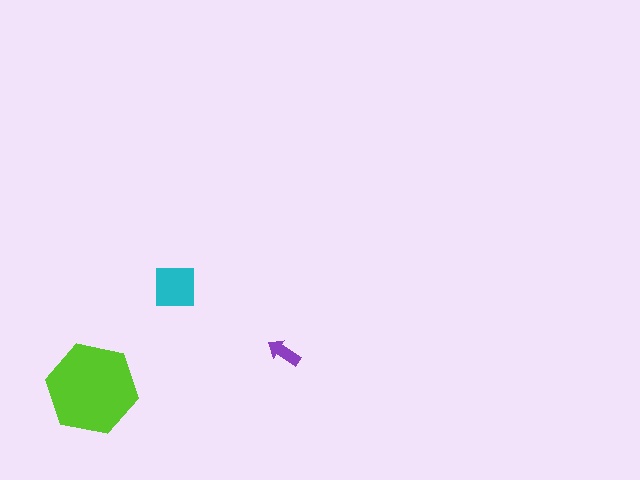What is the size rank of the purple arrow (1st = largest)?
3rd.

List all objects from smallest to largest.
The purple arrow, the cyan square, the lime hexagon.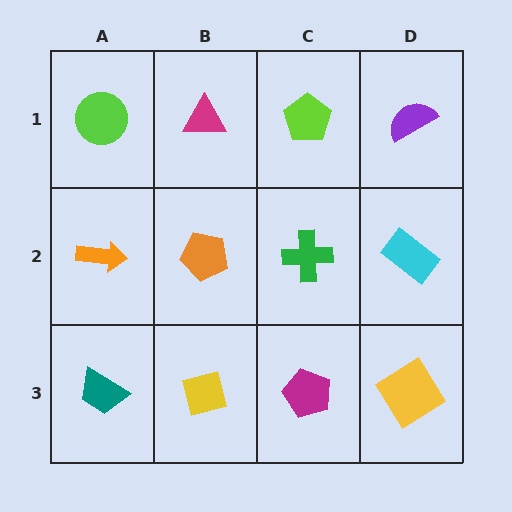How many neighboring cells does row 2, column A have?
3.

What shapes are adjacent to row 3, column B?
An orange pentagon (row 2, column B), a teal trapezoid (row 3, column A), a magenta pentagon (row 3, column C).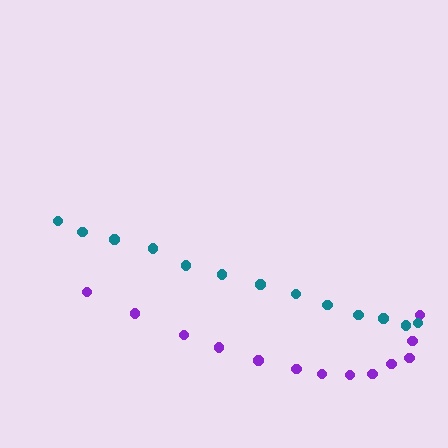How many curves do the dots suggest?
There are 2 distinct paths.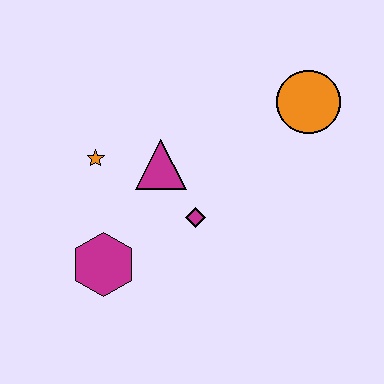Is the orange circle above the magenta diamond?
Yes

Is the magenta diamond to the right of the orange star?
Yes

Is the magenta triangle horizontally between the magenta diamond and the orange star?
Yes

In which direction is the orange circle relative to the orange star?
The orange circle is to the right of the orange star.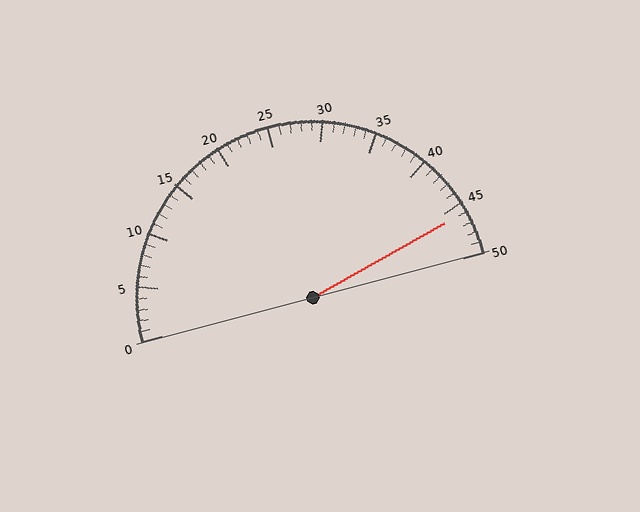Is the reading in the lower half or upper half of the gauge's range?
The reading is in the upper half of the range (0 to 50).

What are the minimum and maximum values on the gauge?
The gauge ranges from 0 to 50.